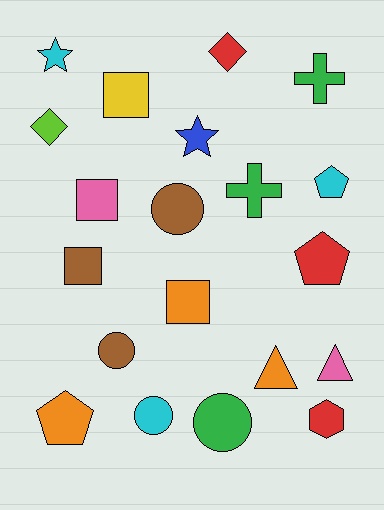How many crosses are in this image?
There are 2 crosses.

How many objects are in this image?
There are 20 objects.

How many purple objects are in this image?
There are no purple objects.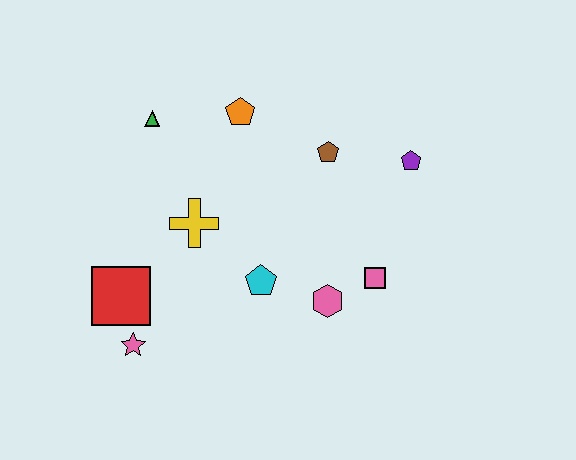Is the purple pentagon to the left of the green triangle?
No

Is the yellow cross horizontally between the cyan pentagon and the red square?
Yes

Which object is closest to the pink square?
The pink hexagon is closest to the pink square.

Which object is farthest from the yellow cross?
The purple pentagon is farthest from the yellow cross.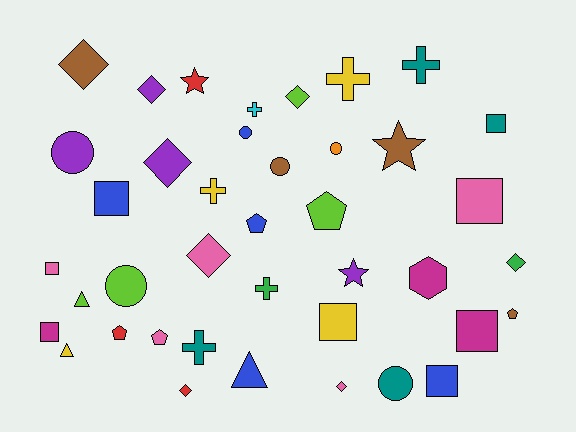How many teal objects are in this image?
There are 4 teal objects.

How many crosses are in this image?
There are 6 crosses.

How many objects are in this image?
There are 40 objects.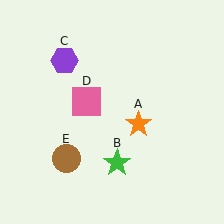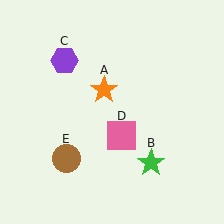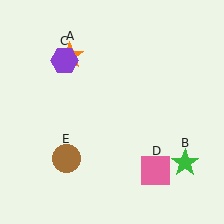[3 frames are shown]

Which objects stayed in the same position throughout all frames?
Purple hexagon (object C) and brown circle (object E) remained stationary.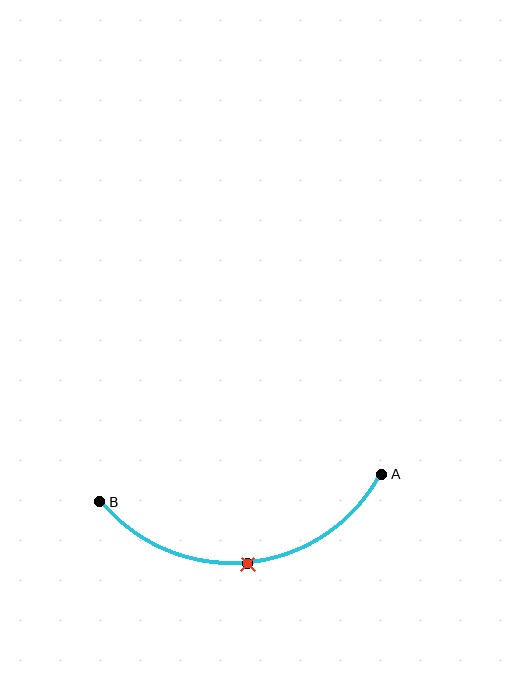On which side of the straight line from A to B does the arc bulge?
The arc bulges below the straight line connecting A and B.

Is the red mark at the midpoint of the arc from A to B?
Yes. The red mark lies on the arc at equal arc-length from both A and B — it is the arc midpoint.